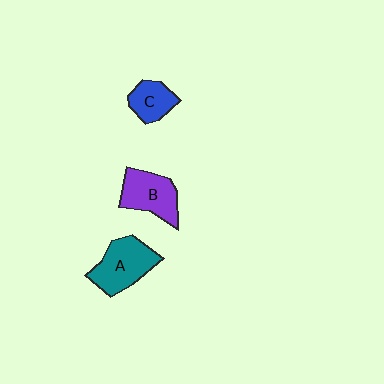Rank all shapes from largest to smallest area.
From largest to smallest: A (teal), B (purple), C (blue).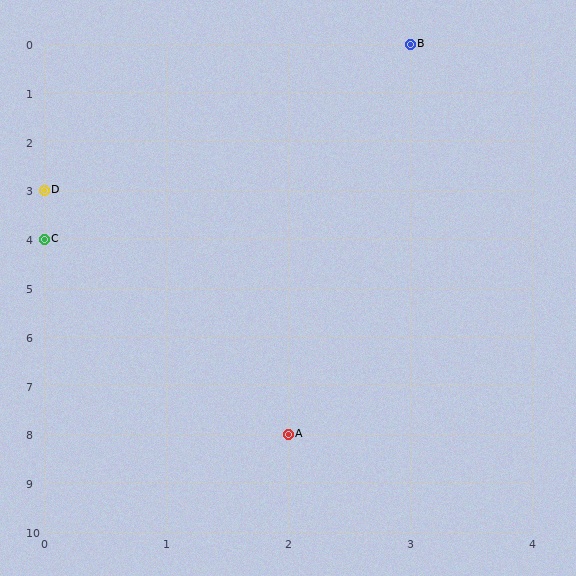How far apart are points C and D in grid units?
Points C and D are 1 row apart.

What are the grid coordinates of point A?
Point A is at grid coordinates (2, 8).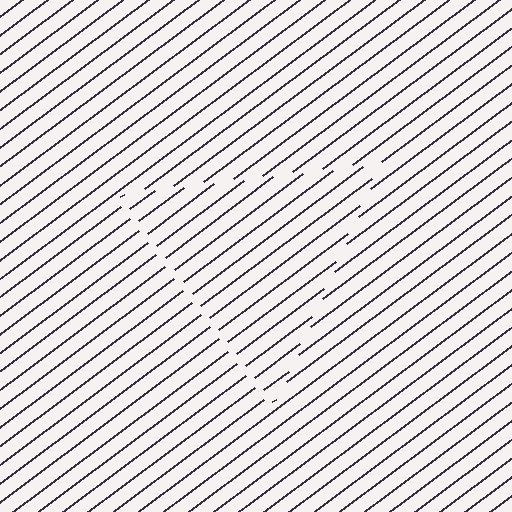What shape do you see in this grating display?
An illusory triangle. The interior of the shape contains the same grating, shifted by half a period — the contour is defined by the phase discontinuity where line-ends from the inner and outer gratings abut.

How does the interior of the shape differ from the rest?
The interior of the shape contains the same grating, shifted by half a period — the contour is defined by the phase discontinuity where line-ends from the inner and outer gratings abut.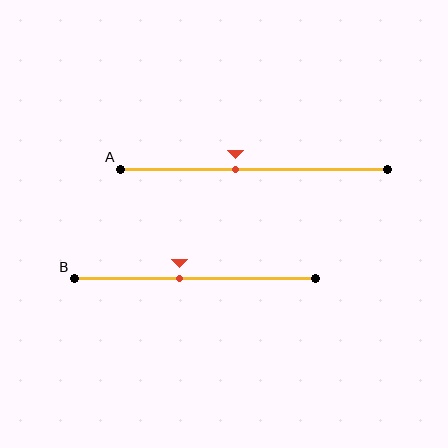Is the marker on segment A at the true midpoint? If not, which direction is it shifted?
No, the marker on segment A is shifted to the left by about 7% of the segment length.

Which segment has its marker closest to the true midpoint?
Segment B has its marker closest to the true midpoint.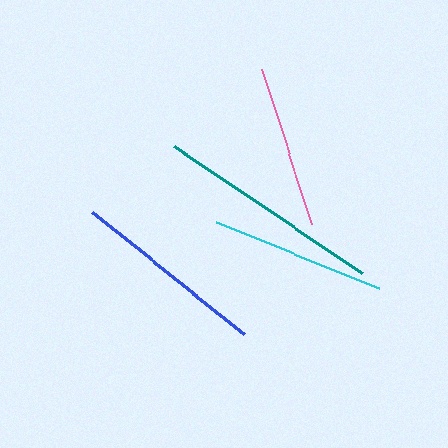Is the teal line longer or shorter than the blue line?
The teal line is longer than the blue line.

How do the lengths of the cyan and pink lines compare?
The cyan and pink lines are approximately the same length.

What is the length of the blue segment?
The blue segment is approximately 195 pixels long.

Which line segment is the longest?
The teal line is the longest at approximately 227 pixels.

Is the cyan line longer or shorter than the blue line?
The blue line is longer than the cyan line.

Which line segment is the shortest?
The pink line is the shortest at approximately 162 pixels.